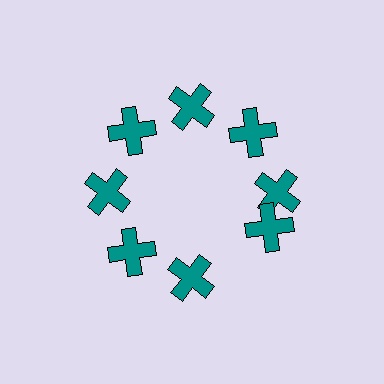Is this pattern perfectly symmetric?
No. The 8 teal crosses are arranged in a ring, but one element near the 4 o'clock position is rotated out of alignment along the ring, breaking the 8-fold rotational symmetry.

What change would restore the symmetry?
The symmetry would be restored by rotating it back into even spacing with its neighbors so that all 8 crosses sit at equal angles and equal distance from the center.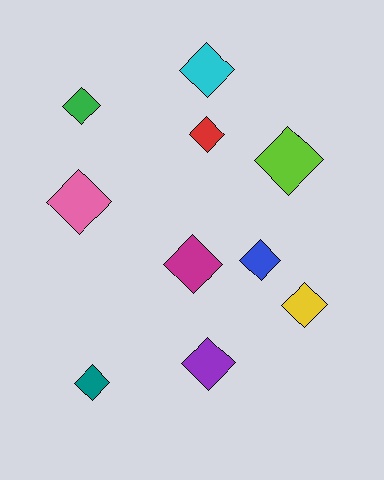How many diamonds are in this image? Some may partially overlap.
There are 10 diamonds.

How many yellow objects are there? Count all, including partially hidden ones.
There is 1 yellow object.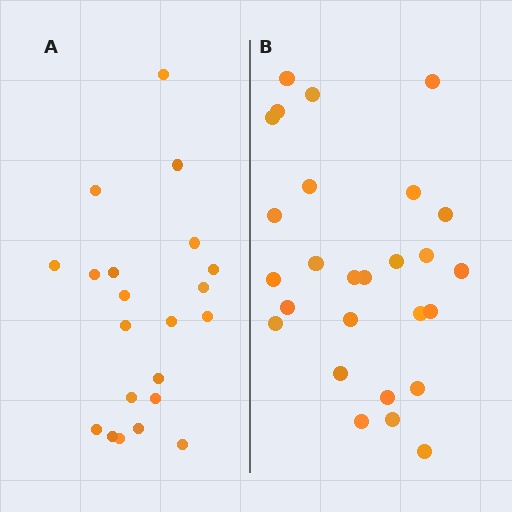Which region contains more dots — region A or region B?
Region B (the right region) has more dots.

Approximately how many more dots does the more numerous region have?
Region B has about 6 more dots than region A.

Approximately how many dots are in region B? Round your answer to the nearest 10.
About 30 dots. (The exact count is 27, which rounds to 30.)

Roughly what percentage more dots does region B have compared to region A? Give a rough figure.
About 30% more.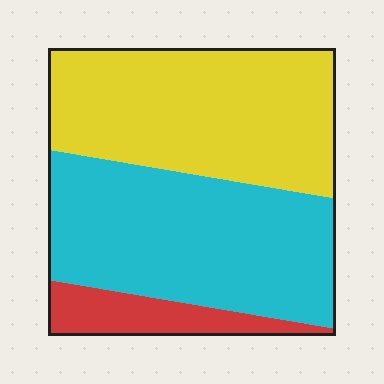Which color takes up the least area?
Red, at roughly 10%.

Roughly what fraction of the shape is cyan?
Cyan takes up between a quarter and a half of the shape.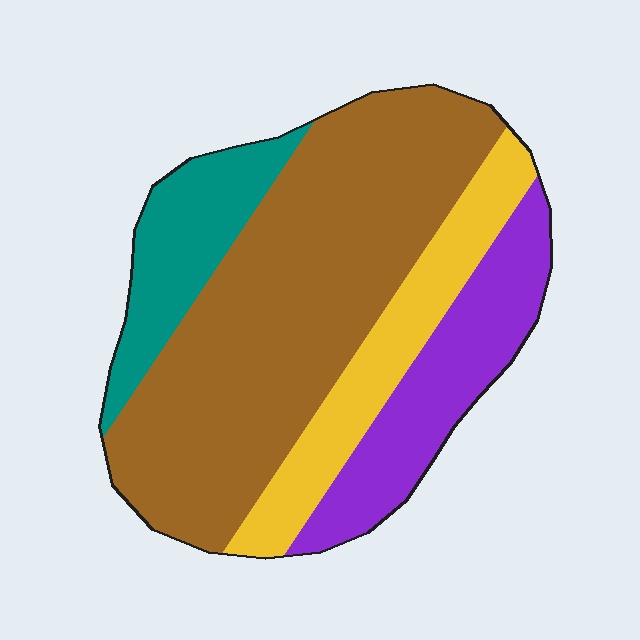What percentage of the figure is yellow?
Yellow takes up about one sixth (1/6) of the figure.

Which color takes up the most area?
Brown, at roughly 50%.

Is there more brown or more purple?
Brown.